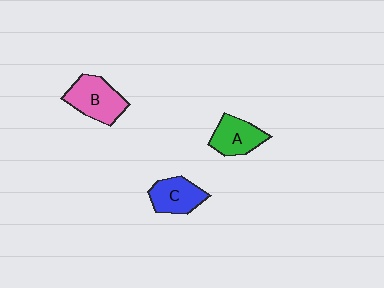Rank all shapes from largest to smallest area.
From largest to smallest: B (pink), C (blue), A (green).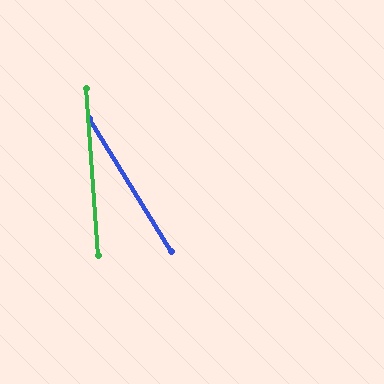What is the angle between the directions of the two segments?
Approximately 28 degrees.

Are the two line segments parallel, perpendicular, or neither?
Neither parallel nor perpendicular — they differ by about 28°.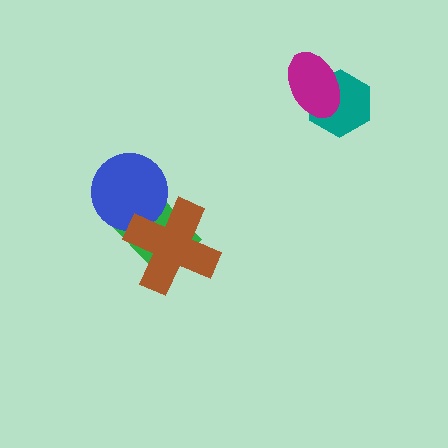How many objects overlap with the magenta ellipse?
1 object overlaps with the magenta ellipse.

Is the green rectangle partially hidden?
Yes, it is partially covered by another shape.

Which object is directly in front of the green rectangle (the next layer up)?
The blue circle is directly in front of the green rectangle.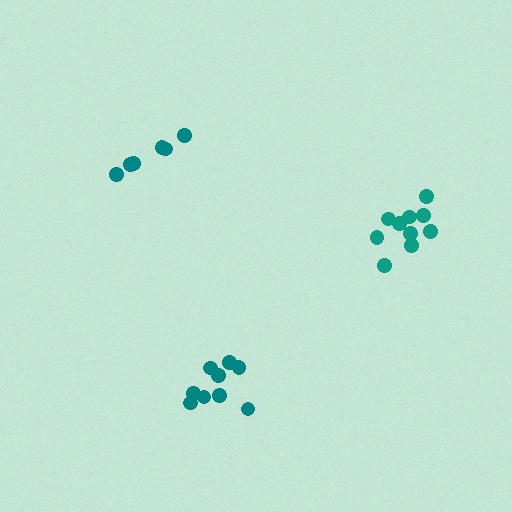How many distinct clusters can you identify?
There are 3 distinct clusters.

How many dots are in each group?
Group 1: 6 dots, Group 2: 10 dots, Group 3: 10 dots (26 total).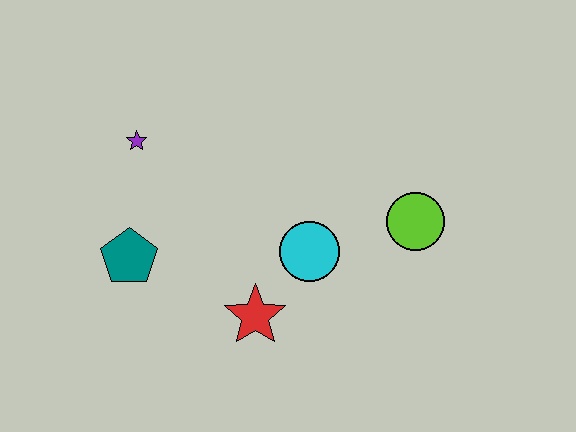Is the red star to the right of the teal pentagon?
Yes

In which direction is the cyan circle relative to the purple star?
The cyan circle is to the right of the purple star.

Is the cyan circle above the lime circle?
No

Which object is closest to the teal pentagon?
The purple star is closest to the teal pentagon.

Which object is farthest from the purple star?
The lime circle is farthest from the purple star.